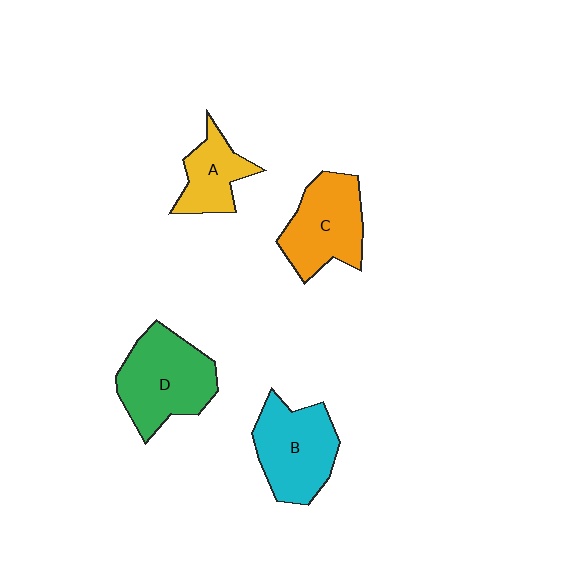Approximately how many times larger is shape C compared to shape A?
Approximately 1.5 times.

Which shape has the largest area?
Shape D (green).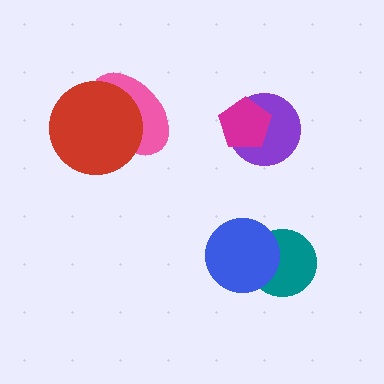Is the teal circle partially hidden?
Yes, it is partially covered by another shape.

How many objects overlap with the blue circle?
1 object overlaps with the blue circle.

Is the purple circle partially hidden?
Yes, it is partially covered by another shape.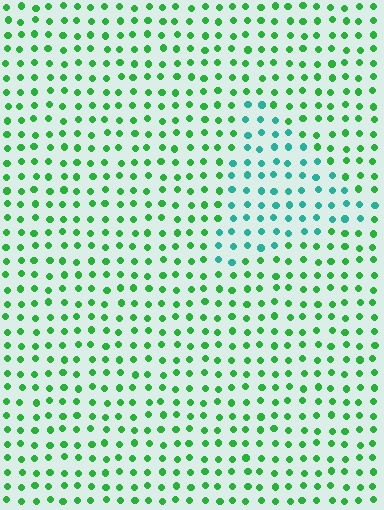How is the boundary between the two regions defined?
The boundary is defined purely by a slight shift in hue (about 42 degrees). Spacing, size, and orientation are identical on both sides.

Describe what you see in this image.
The image is filled with small green elements in a uniform arrangement. A triangle-shaped region is visible where the elements are tinted to a slightly different hue, forming a subtle color boundary.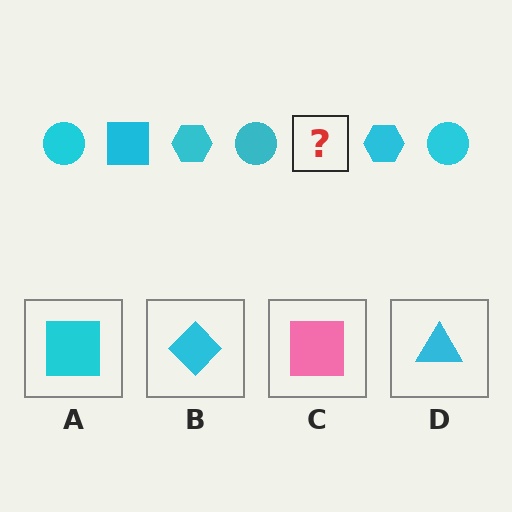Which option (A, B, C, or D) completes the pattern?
A.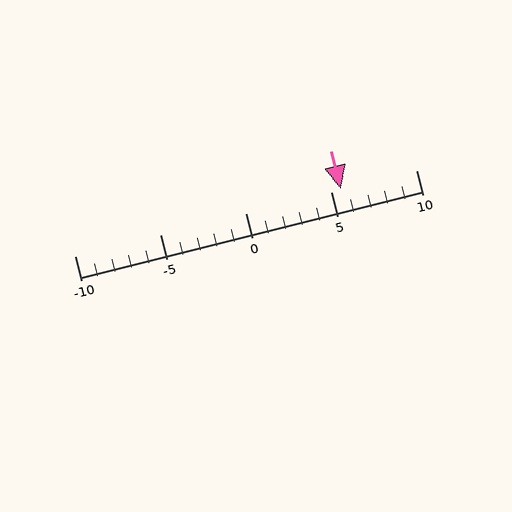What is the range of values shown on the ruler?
The ruler shows values from -10 to 10.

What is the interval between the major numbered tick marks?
The major tick marks are spaced 5 units apart.